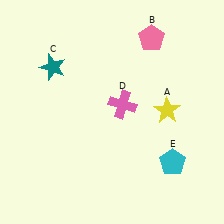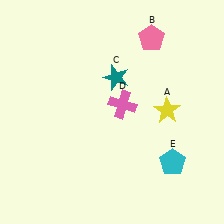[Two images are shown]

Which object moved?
The teal star (C) moved right.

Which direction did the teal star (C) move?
The teal star (C) moved right.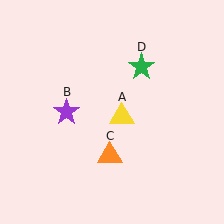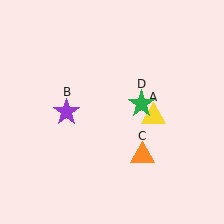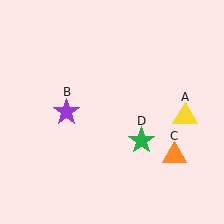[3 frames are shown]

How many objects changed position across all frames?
3 objects changed position: yellow triangle (object A), orange triangle (object C), green star (object D).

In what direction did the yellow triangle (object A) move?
The yellow triangle (object A) moved right.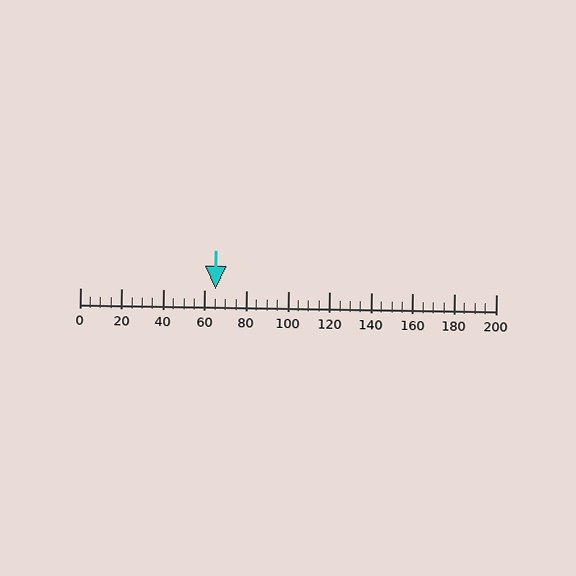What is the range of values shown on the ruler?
The ruler shows values from 0 to 200.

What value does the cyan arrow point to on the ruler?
The cyan arrow points to approximately 65.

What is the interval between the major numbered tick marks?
The major tick marks are spaced 20 units apart.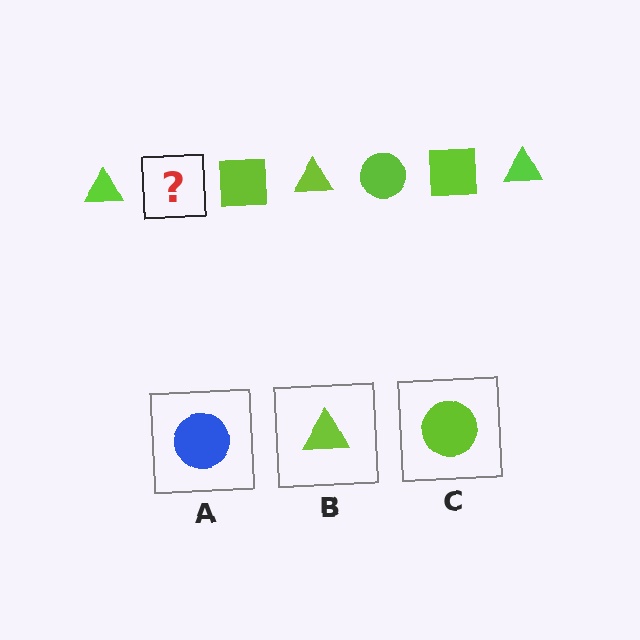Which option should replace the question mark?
Option C.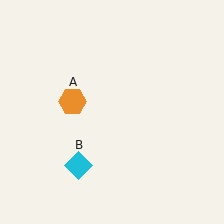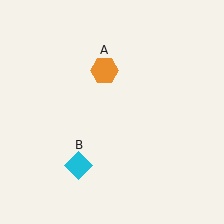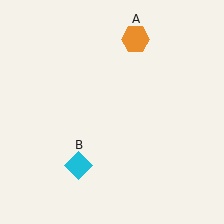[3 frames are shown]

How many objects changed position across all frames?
1 object changed position: orange hexagon (object A).